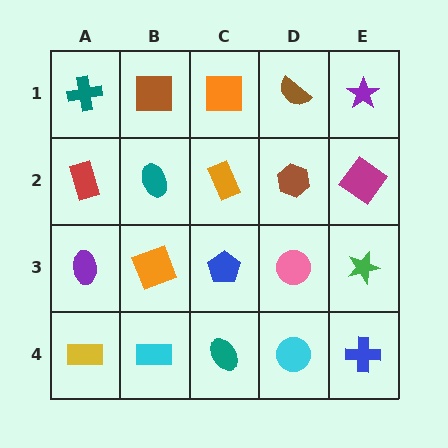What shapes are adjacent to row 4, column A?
A purple ellipse (row 3, column A), a cyan rectangle (row 4, column B).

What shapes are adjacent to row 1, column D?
A brown hexagon (row 2, column D), an orange square (row 1, column C), a purple star (row 1, column E).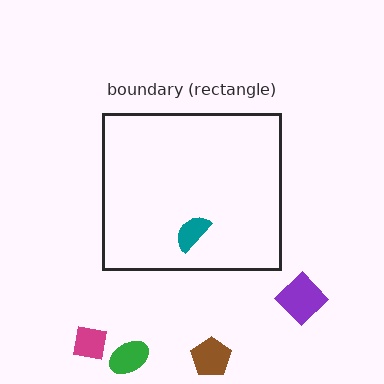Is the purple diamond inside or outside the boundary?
Outside.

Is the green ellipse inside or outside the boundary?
Outside.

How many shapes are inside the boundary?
1 inside, 4 outside.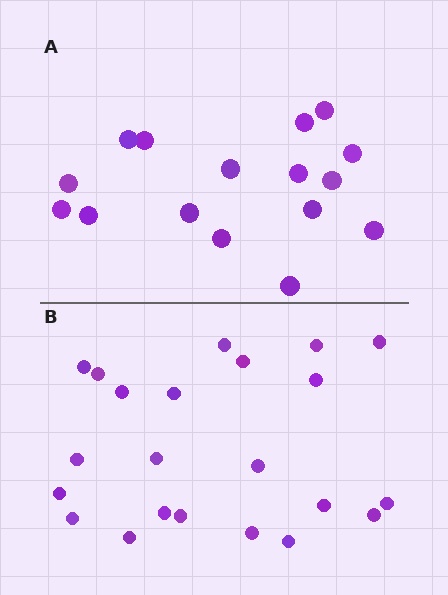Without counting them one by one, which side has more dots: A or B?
Region B (the bottom region) has more dots.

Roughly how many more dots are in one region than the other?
Region B has about 6 more dots than region A.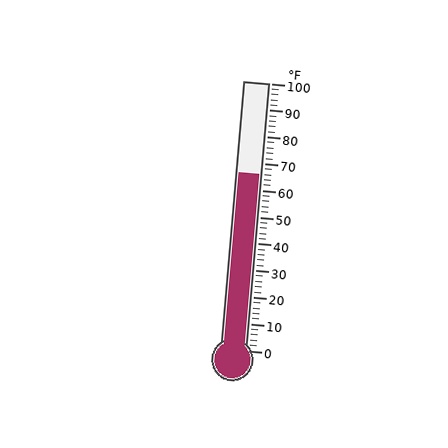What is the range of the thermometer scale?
The thermometer scale ranges from 0°F to 100°F.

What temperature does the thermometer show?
The thermometer shows approximately 66°F.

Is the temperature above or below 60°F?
The temperature is above 60°F.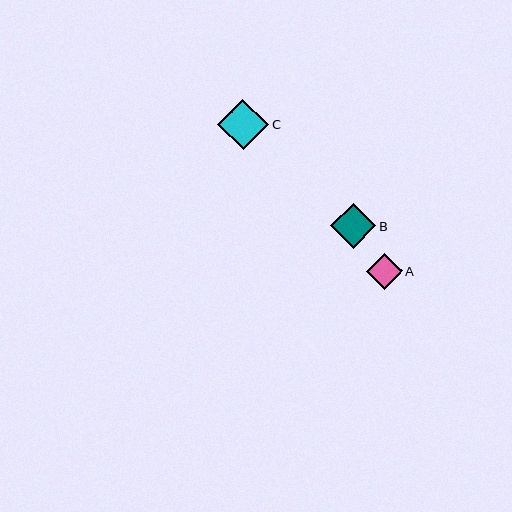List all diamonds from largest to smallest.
From largest to smallest: C, B, A.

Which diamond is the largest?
Diamond C is the largest with a size of approximately 51 pixels.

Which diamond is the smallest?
Diamond A is the smallest with a size of approximately 36 pixels.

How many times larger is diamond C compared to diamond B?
Diamond C is approximately 1.1 times the size of diamond B.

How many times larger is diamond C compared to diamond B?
Diamond C is approximately 1.1 times the size of diamond B.